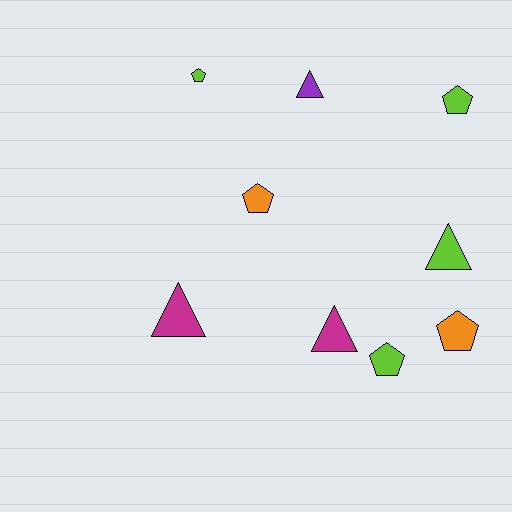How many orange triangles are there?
There are no orange triangles.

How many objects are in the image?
There are 9 objects.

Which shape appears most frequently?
Pentagon, with 5 objects.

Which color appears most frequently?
Lime, with 4 objects.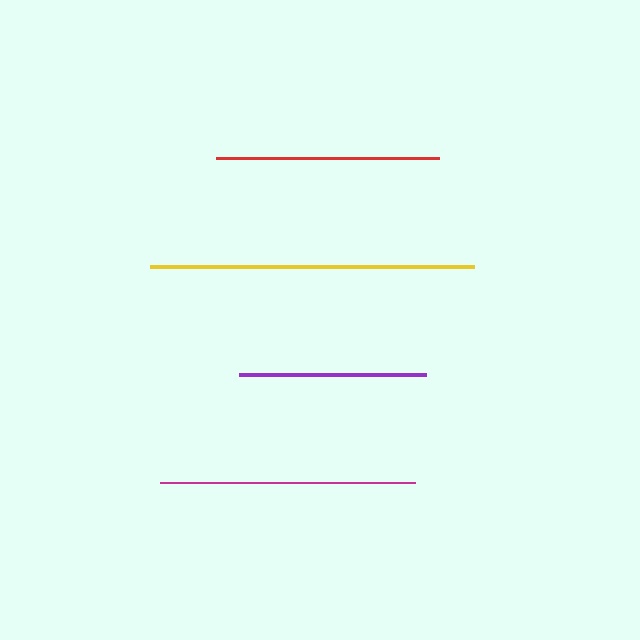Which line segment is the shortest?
The purple line is the shortest at approximately 188 pixels.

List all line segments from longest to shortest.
From longest to shortest: yellow, magenta, red, purple.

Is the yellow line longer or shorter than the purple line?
The yellow line is longer than the purple line.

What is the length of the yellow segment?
The yellow segment is approximately 324 pixels long.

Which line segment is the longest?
The yellow line is the longest at approximately 324 pixels.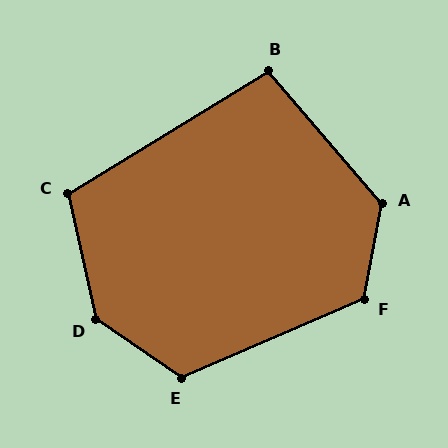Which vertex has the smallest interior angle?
B, at approximately 99 degrees.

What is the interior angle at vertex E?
Approximately 122 degrees (obtuse).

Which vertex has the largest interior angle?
D, at approximately 137 degrees.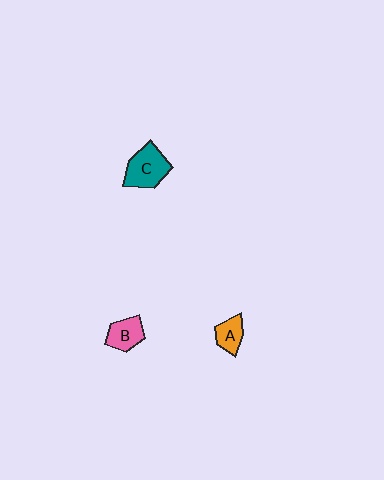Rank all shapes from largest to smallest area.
From largest to smallest: C (teal), B (pink), A (orange).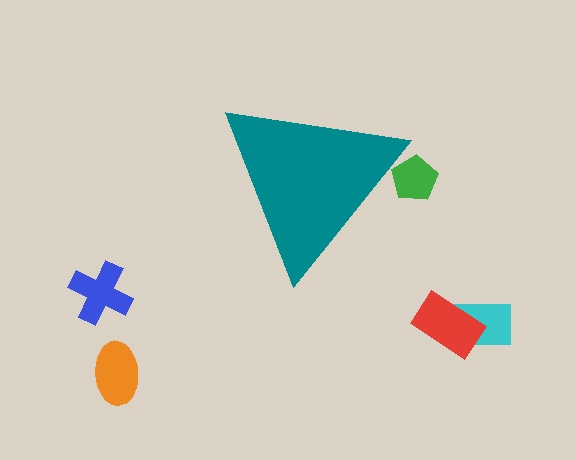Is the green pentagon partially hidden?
Yes, the green pentagon is partially hidden behind the teal triangle.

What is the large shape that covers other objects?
A teal triangle.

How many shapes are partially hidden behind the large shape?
1 shape is partially hidden.